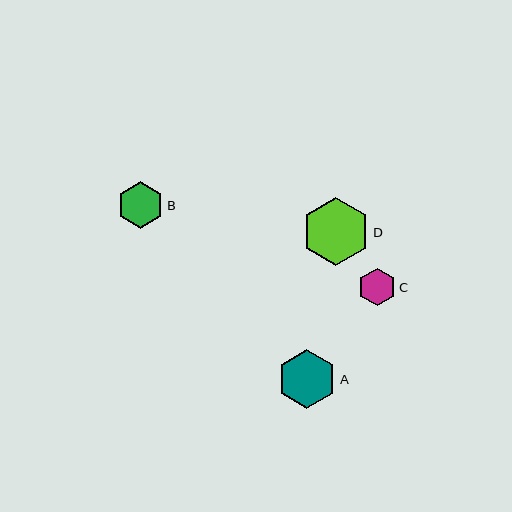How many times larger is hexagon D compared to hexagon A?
Hexagon D is approximately 1.1 times the size of hexagon A.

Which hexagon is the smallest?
Hexagon C is the smallest with a size of approximately 38 pixels.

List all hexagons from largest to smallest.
From largest to smallest: D, A, B, C.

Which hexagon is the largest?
Hexagon D is the largest with a size of approximately 68 pixels.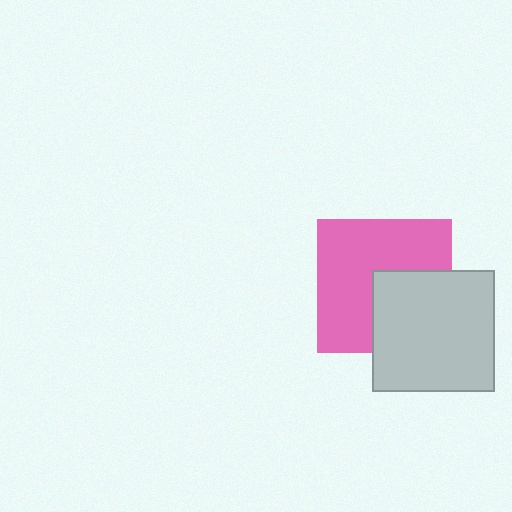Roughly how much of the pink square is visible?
About half of it is visible (roughly 63%).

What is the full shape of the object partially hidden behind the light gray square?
The partially hidden object is a pink square.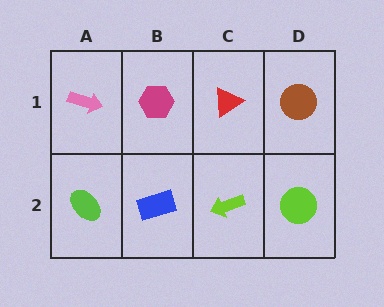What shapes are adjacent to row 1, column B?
A blue rectangle (row 2, column B), a pink arrow (row 1, column A), a red triangle (row 1, column C).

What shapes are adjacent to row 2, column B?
A magenta hexagon (row 1, column B), a lime ellipse (row 2, column A), a lime arrow (row 2, column C).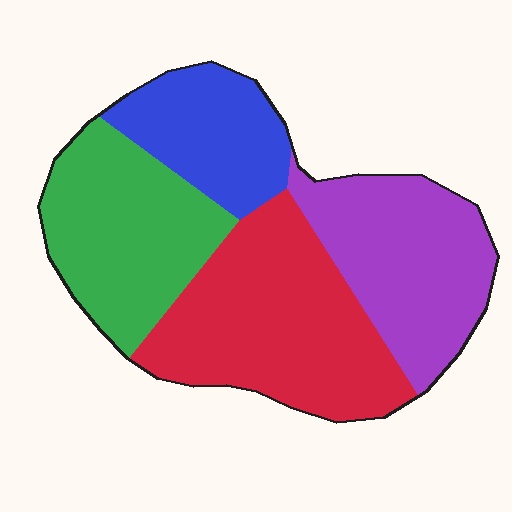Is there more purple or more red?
Red.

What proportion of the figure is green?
Green covers roughly 25% of the figure.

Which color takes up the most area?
Red, at roughly 35%.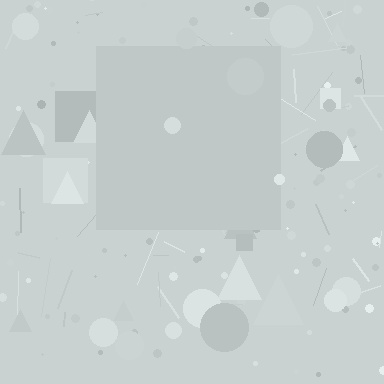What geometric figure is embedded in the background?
A square is embedded in the background.